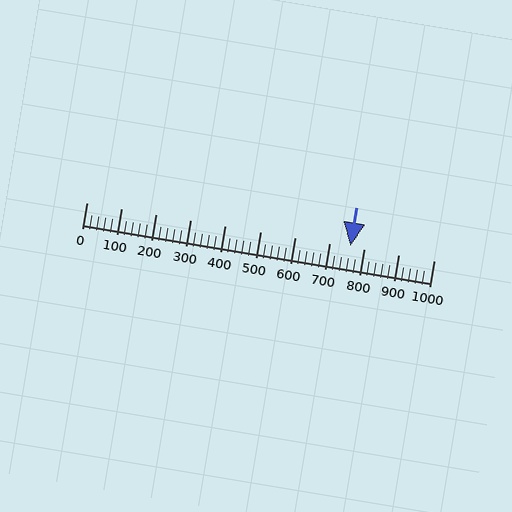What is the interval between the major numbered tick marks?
The major tick marks are spaced 100 units apart.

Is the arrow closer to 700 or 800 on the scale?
The arrow is closer to 800.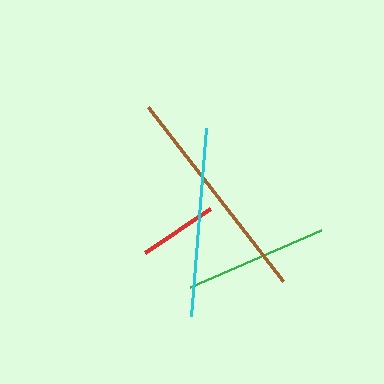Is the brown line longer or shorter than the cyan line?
The brown line is longer than the cyan line.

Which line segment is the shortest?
The red line is the shortest at approximately 78 pixels.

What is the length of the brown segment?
The brown segment is approximately 221 pixels long.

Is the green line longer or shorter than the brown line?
The brown line is longer than the green line.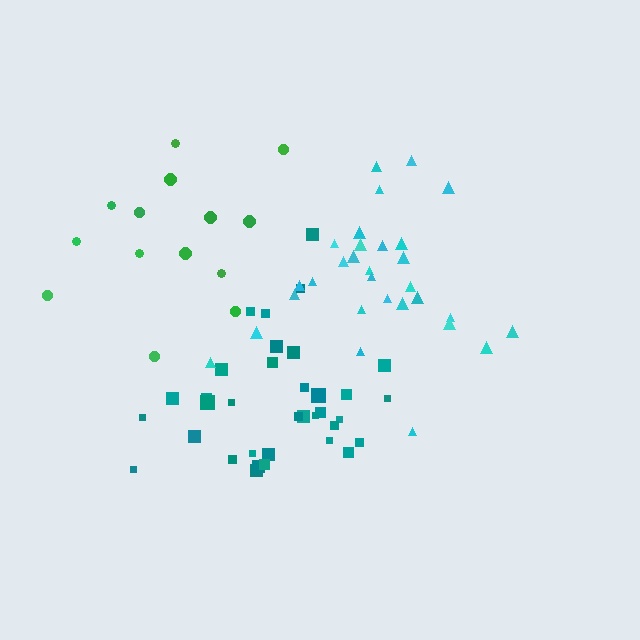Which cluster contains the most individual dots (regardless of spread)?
Teal (35).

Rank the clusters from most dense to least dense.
teal, cyan, green.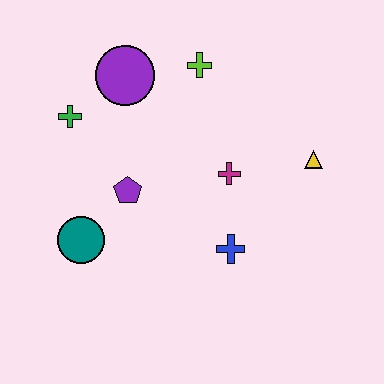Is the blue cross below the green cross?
Yes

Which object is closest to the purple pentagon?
The teal circle is closest to the purple pentagon.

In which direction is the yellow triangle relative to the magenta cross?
The yellow triangle is to the right of the magenta cross.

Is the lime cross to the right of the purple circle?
Yes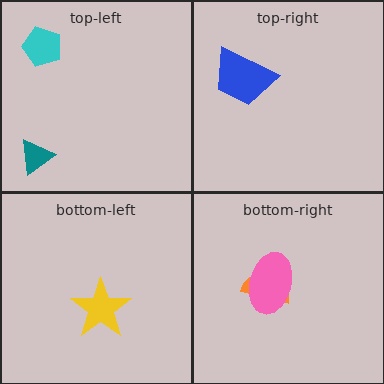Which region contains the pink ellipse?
The bottom-right region.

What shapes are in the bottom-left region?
The yellow star.